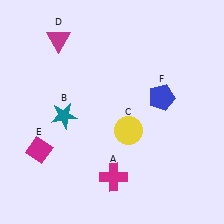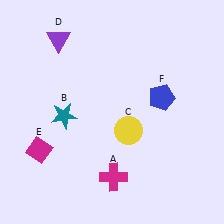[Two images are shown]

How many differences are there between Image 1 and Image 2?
There is 1 difference between the two images.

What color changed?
The triangle (D) changed from magenta in Image 1 to purple in Image 2.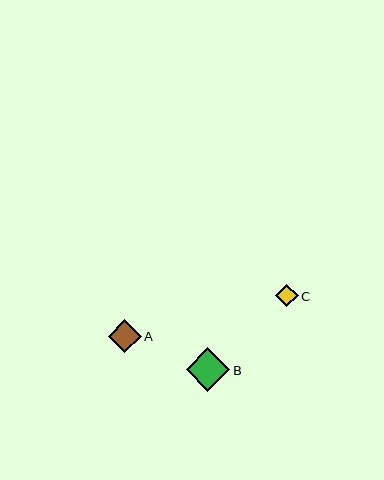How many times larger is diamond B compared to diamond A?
Diamond B is approximately 1.3 times the size of diamond A.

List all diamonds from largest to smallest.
From largest to smallest: B, A, C.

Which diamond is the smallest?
Diamond C is the smallest with a size of approximately 23 pixels.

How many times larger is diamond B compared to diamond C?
Diamond B is approximately 1.9 times the size of diamond C.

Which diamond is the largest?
Diamond B is the largest with a size of approximately 44 pixels.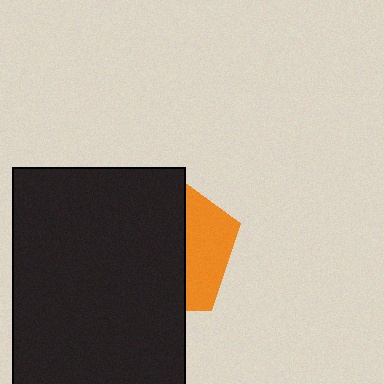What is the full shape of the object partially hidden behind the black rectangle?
The partially hidden object is an orange pentagon.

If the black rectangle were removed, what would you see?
You would see the complete orange pentagon.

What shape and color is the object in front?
The object in front is a black rectangle.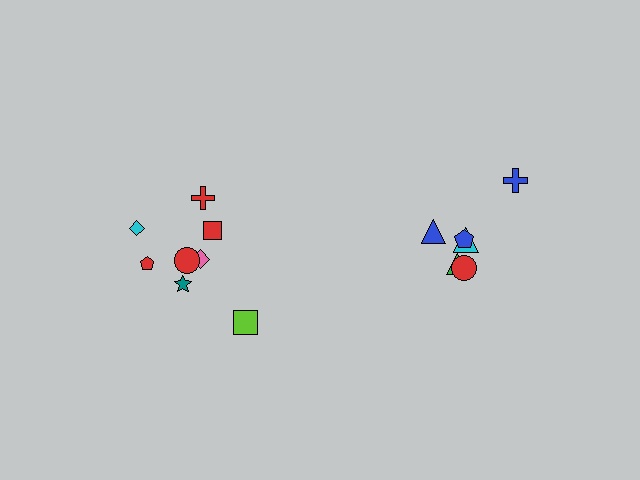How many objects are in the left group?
There are 8 objects.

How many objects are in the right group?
There are 6 objects.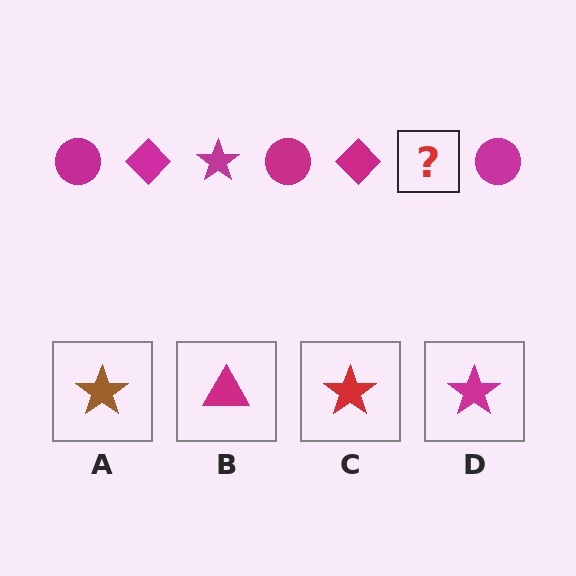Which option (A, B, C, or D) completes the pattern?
D.